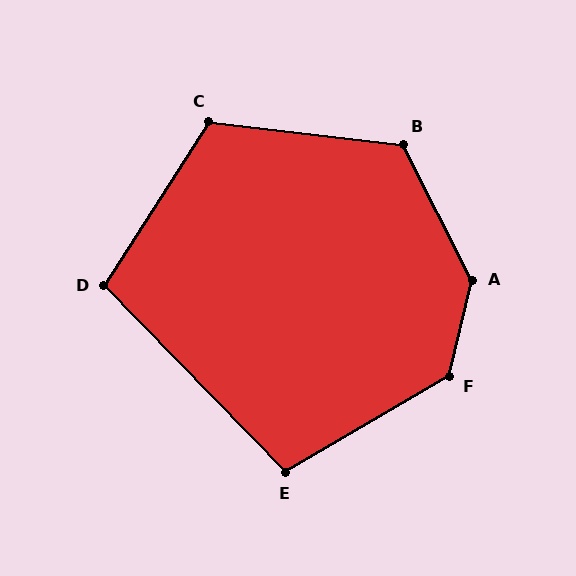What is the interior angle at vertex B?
Approximately 123 degrees (obtuse).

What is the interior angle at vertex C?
Approximately 116 degrees (obtuse).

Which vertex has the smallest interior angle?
D, at approximately 103 degrees.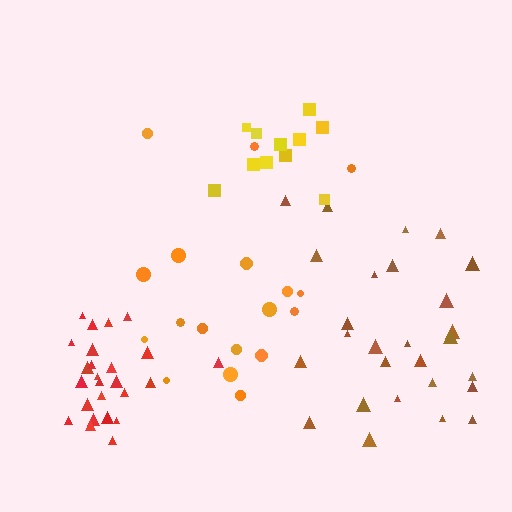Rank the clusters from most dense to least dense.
red, yellow, brown, orange.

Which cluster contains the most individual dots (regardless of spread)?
Brown (27).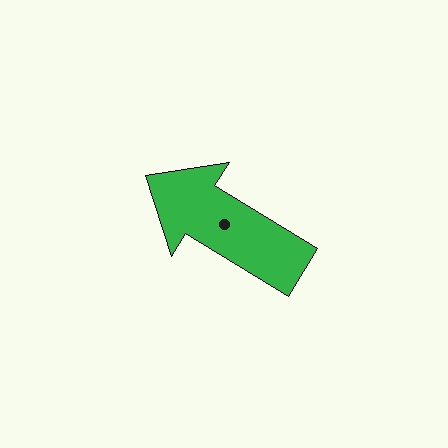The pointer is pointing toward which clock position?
Roughly 10 o'clock.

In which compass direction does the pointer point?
Northwest.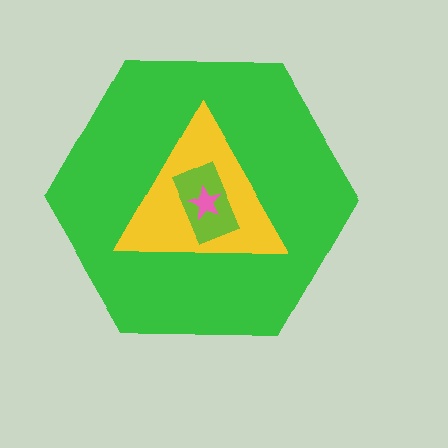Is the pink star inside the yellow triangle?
Yes.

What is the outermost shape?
The green hexagon.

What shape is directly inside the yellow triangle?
The lime rectangle.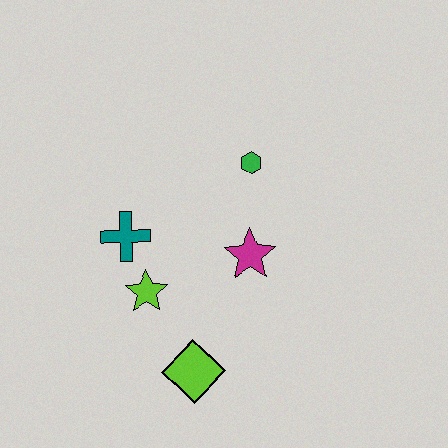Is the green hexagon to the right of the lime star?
Yes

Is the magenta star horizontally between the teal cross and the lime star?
No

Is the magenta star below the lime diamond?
No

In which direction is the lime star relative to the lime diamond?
The lime star is above the lime diamond.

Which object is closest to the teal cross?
The lime star is closest to the teal cross.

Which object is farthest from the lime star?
The green hexagon is farthest from the lime star.